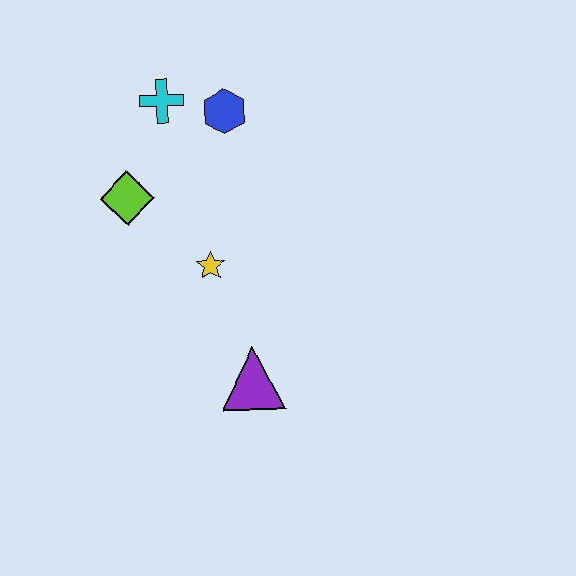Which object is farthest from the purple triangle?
The cyan cross is farthest from the purple triangle.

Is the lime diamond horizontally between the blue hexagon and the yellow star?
No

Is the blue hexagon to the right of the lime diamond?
Yes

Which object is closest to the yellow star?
The lime diamond is closest to the yellow star.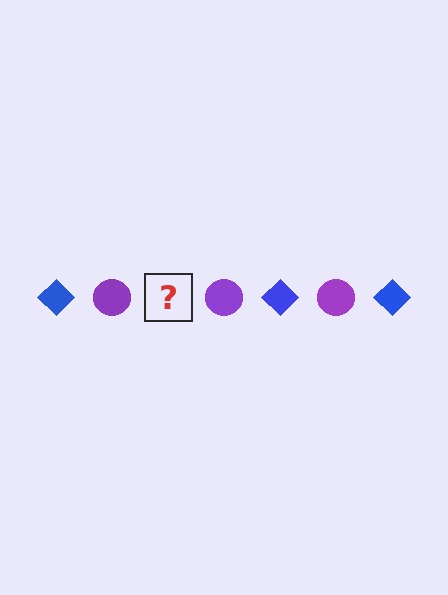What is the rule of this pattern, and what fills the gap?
The rule is that the pattern alternates between blue diamond and purple circle. The gap should be filled with a blue diamond.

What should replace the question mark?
The question mark should be replaced with a blue diamond.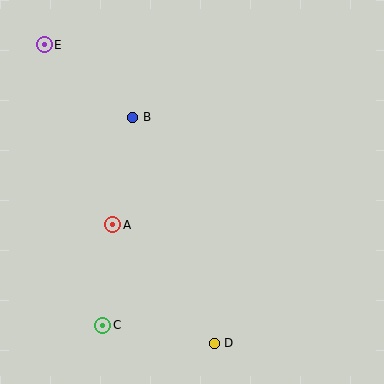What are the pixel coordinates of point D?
Point D is at (214, 343).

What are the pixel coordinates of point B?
Point B is at (133, 117).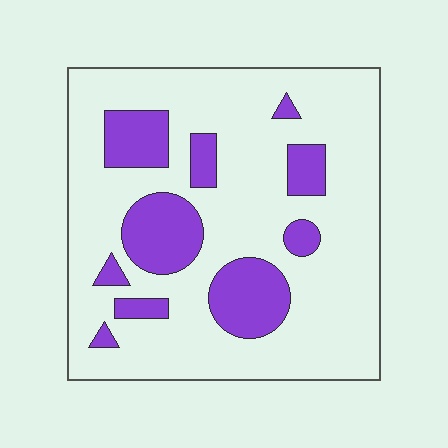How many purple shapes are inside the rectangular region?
10.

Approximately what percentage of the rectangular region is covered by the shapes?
Approximately 20%.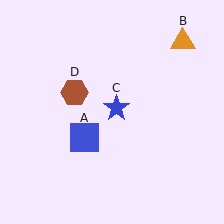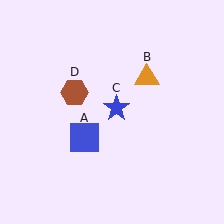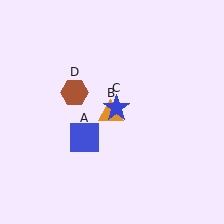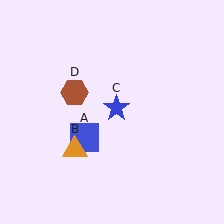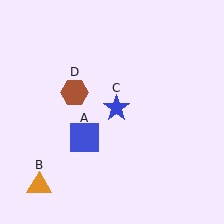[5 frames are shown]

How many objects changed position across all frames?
1 object changed position: orange triangle (object B).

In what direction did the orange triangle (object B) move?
The orange triangle (object B) moved down and to the left.